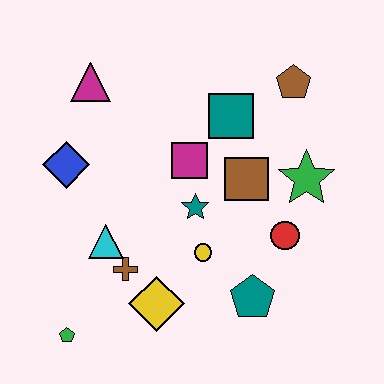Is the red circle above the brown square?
No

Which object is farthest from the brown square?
The green pentagon is farthest from the brown square.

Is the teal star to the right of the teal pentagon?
No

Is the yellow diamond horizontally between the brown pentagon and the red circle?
No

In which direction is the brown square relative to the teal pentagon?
The brown square is above the teal pentagon.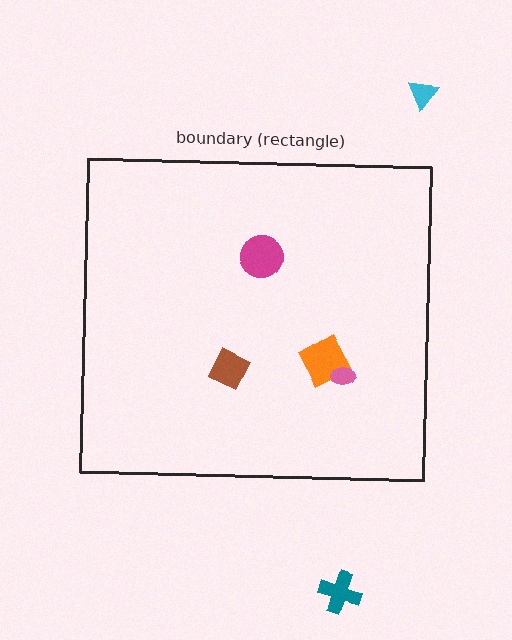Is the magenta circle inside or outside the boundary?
Inside.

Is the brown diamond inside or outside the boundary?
Inside.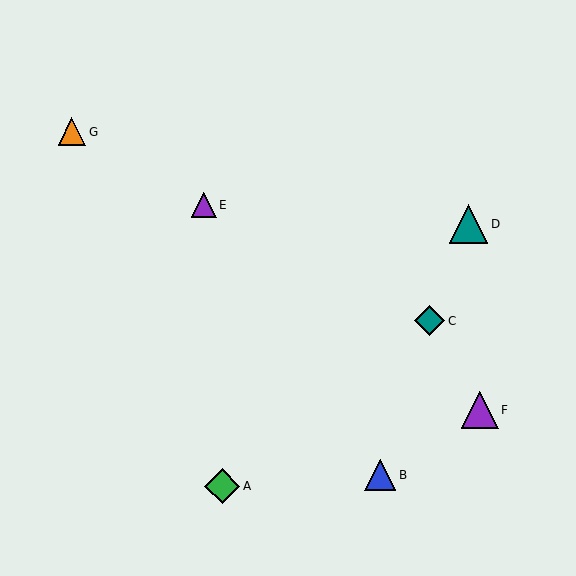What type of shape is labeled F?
Shape F is a purple triangle.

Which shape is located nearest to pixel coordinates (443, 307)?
The teal diamond (labeled C) at (430, 321) is nearest to that location.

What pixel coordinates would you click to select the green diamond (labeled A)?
Click at (222, 486) to select the green diamond A.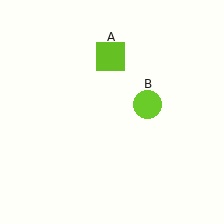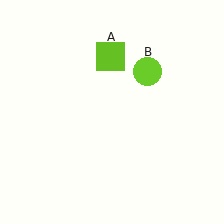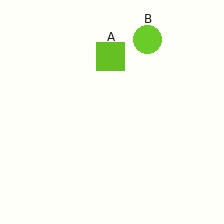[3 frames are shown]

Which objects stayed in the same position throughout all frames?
Lime square (object A) remained stationary.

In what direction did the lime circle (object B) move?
The lime circle (object B) moved up.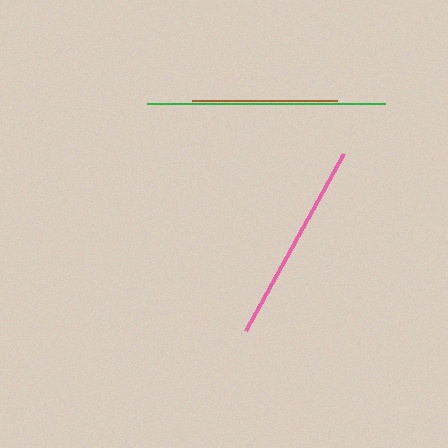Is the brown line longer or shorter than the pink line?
The pink line is longer than the brown line.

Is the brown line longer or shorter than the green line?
The green line is longer than the brown line.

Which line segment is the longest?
The green line is the longest at approximately 238 pixels.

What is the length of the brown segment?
The brown segment is approximately 146 pixels long.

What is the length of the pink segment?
The pink segment is approximately 202 pixels long.